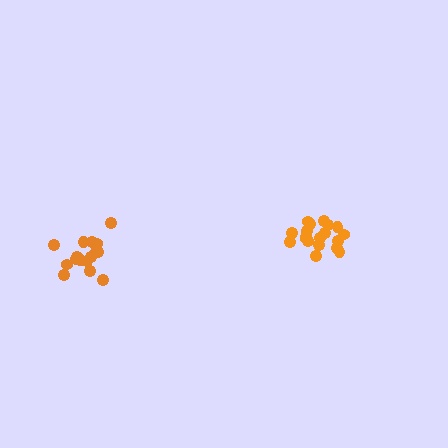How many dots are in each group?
Group 1: 16 dots, Group 2: 19 dots (35 total).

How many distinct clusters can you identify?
There are 2 distinct clusters.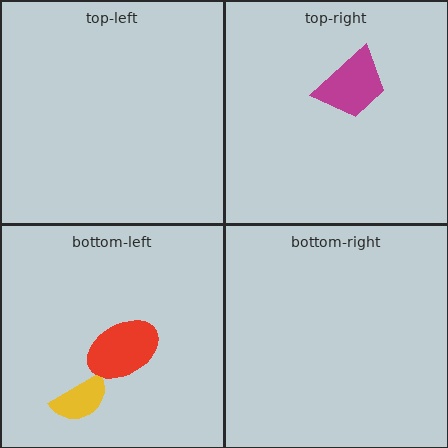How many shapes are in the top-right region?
1.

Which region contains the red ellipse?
The bottom-left region.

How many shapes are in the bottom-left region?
2.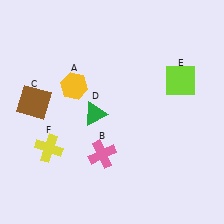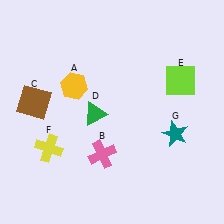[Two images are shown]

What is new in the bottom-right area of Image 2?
A teal star (G) was added in the bottom-right area of Image 2.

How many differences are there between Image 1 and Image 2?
There is 1 difference between the two images.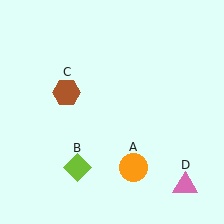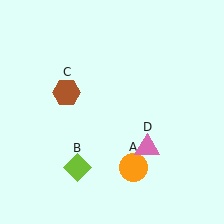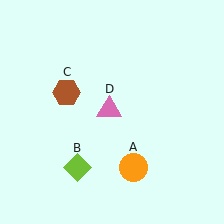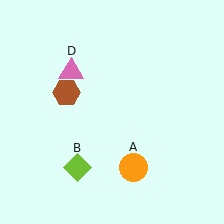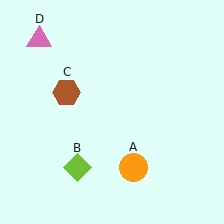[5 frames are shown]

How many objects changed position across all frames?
1 object changed position: pink triangle (object D).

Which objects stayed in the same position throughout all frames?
Orange circle (object A) and lime diamond (object B) and brown hexagon (object C) remained stationary.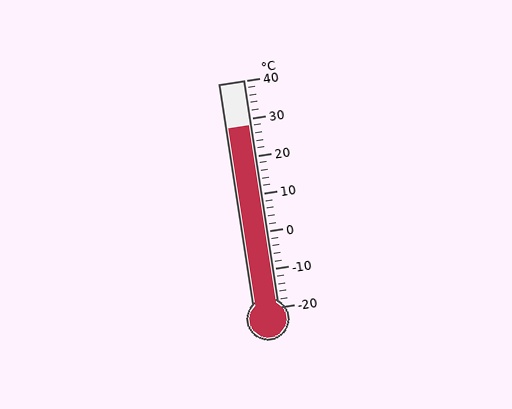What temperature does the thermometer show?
The thermometer shows approximately 28°C.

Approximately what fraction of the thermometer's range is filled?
The thermometer is filled to approximately 80% of its range.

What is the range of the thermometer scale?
The thermometer scale ranges from -20°C to 40°C.